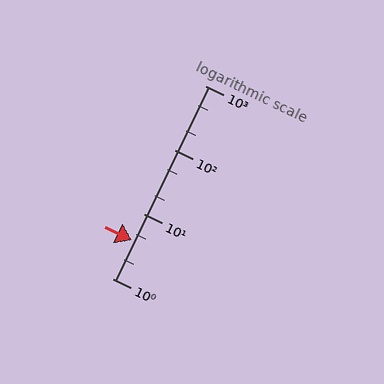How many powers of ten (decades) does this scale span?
The scale spans 3 decades, from 1 to 1000.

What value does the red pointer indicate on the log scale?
The pointer indicates approximately 4.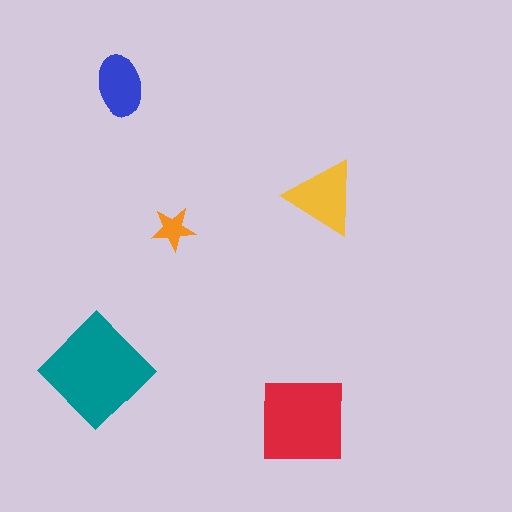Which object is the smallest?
The orange star.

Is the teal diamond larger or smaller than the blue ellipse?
Larger.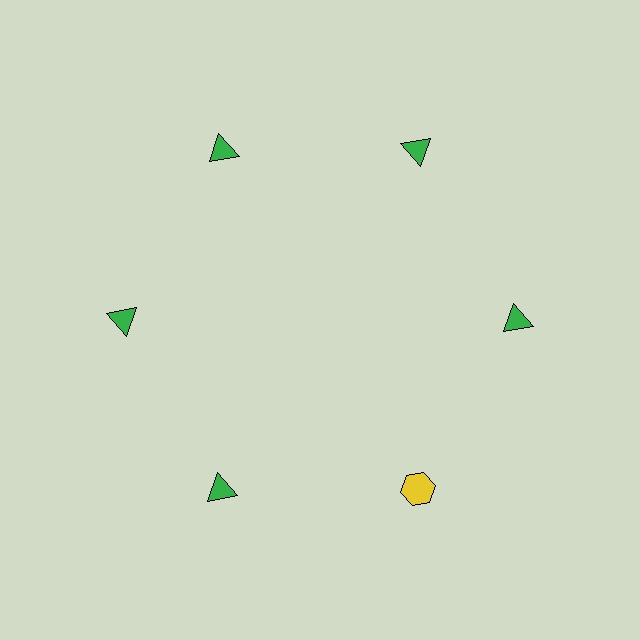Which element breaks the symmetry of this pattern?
The yellow hexagon at roughly the 5 o'clock position breaks the symmetry. All other shapes are green triangles.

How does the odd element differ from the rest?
It differs in both color (yellow instead of green) and shape (hexagon instead of triangle).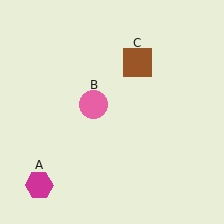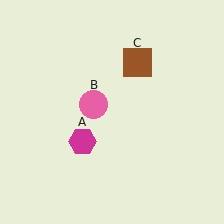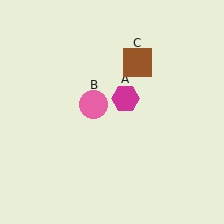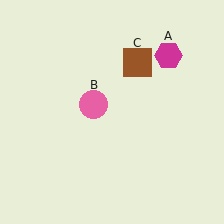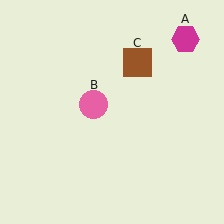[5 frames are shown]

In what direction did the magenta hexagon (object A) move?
The magenta hexagon (object A) moved up and to the right.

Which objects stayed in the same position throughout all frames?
Pink circle (object B) and brown square (object C) remained stationary.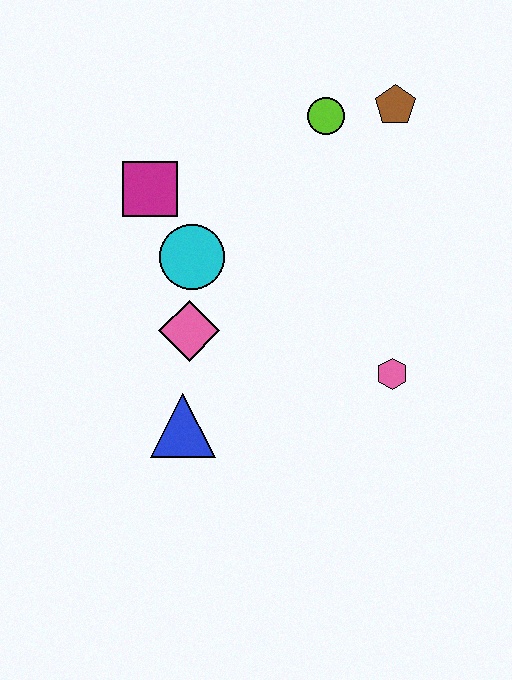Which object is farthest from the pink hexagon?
The magenta square is farthest from the pink hexagon.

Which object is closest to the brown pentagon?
The lime circle is closest to the brown pentagon.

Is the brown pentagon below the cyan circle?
No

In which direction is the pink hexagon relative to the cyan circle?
The pink hexagon is to the right of the cyan circle.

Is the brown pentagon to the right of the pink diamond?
Yes